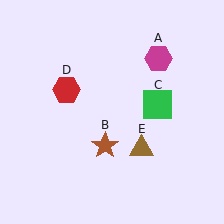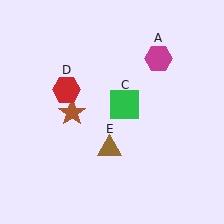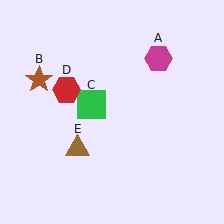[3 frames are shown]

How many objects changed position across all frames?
3 objects changed position: brown star (object B), green square (object C), brown triangle (object E).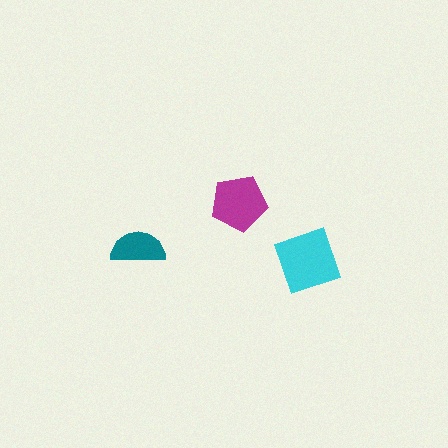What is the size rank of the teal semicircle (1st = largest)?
3rd.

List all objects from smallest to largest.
The teal semicircle, the magenta pentagon, the cyan square.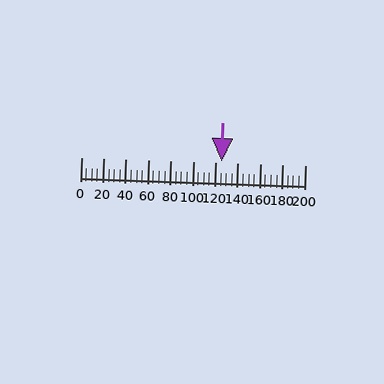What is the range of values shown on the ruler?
The ruler shows values from 0 to 200.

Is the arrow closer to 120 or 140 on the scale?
The arrow is closer to 120.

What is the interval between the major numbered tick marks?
The major tick marks are spaced 20 units apart.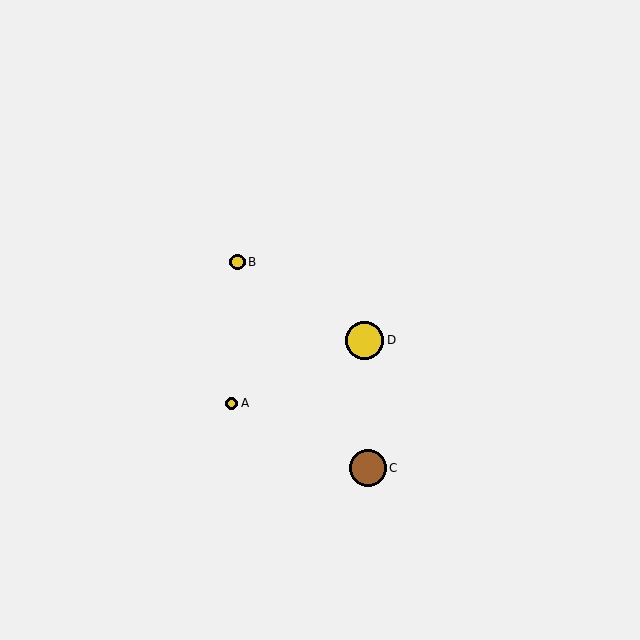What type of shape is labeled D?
Shape D is a yellow circle.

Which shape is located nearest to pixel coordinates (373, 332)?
The yellow circle (labeled D) at (364, 340) is nearest to that location.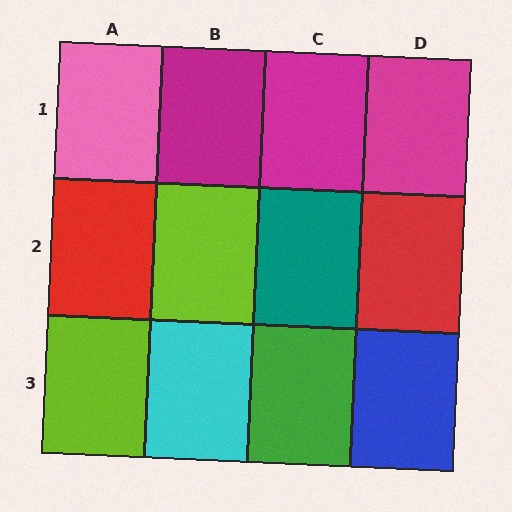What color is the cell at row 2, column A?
Red.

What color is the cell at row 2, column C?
Teal.